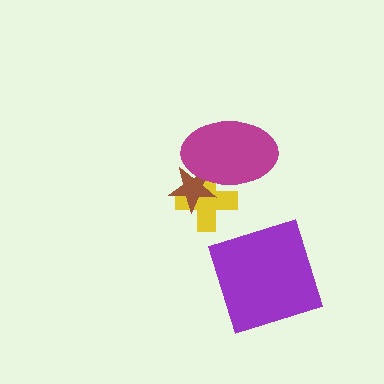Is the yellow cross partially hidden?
Yes, it is partially covered by another shape.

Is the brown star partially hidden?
Yes, it is partially covered by another shape.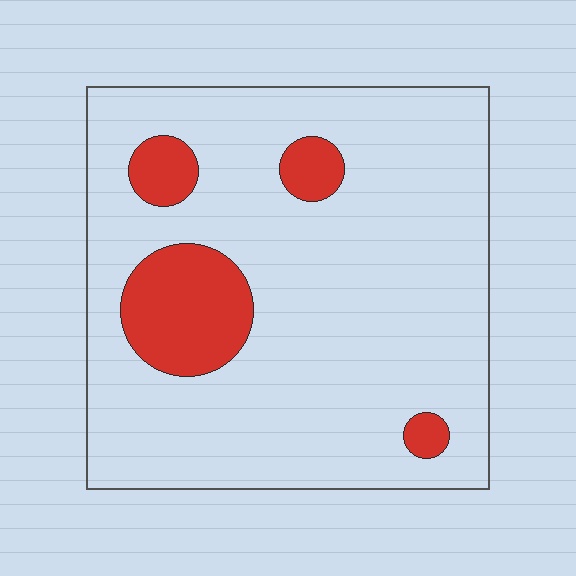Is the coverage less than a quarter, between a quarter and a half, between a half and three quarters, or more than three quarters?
Less than a quarter.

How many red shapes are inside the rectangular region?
4.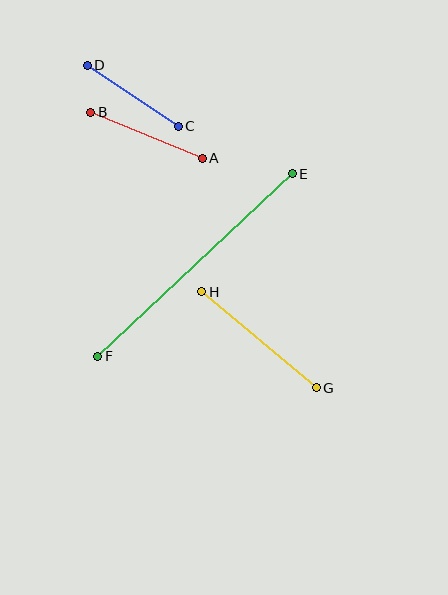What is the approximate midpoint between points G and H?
The midpoint is at approximately (259, 340) pixels.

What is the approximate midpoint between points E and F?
The midpoint is at approximately (195, 265) pixels.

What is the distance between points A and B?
The distance is approximately 120 pixels.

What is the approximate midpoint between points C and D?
The midpoint is at approximately (133, 96) pixels.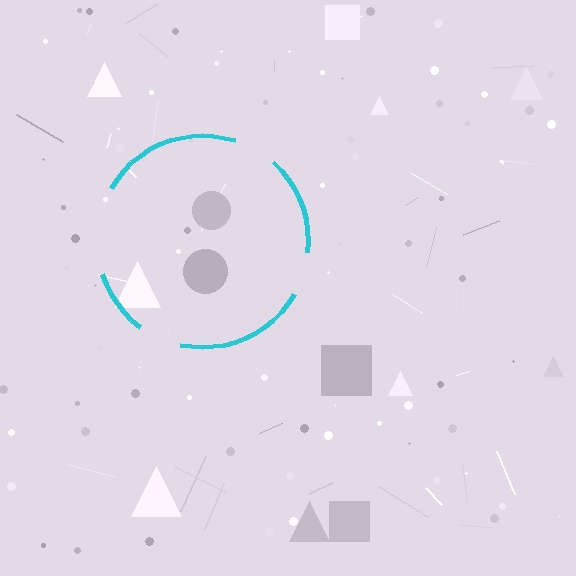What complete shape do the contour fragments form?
The contour fragments form a circle.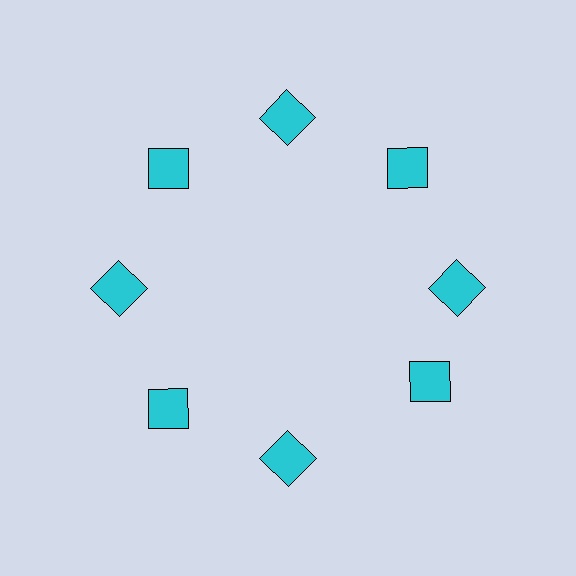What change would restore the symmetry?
The symmetry would be restored by rotating it back into even spacing with its neighbors so that all 8 squares sit at equal angles and equal distance from the center.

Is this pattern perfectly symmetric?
No. The 8 cyan squares are arranged in a ring, but one element near the 4 o'clock position is rotated out of alignment along the ring, breaking the 8-fold rotational symmetry.